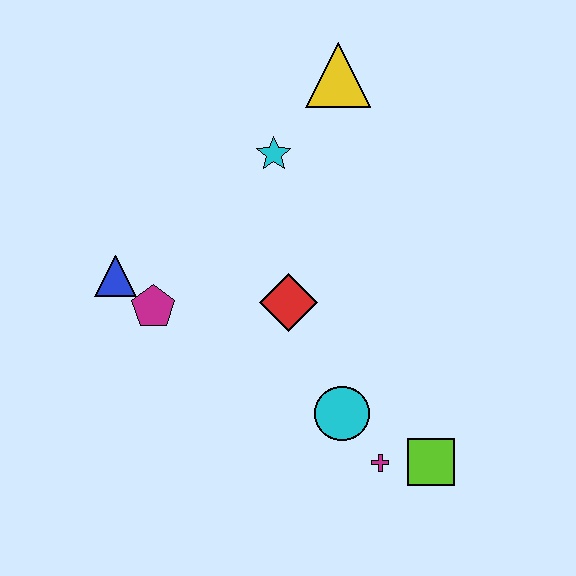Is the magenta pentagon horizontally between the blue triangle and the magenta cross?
Yes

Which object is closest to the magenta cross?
The lime square is closest to the magenta cross.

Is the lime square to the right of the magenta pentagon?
Yes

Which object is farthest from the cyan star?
The lime square is farthest from the cyan star.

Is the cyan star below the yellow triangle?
Yes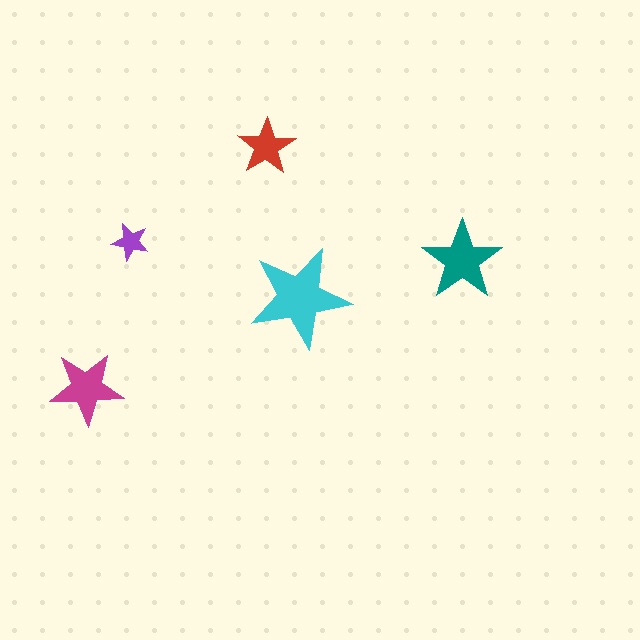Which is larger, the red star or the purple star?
The red one.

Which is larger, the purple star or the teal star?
The teal one.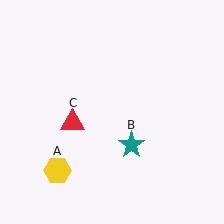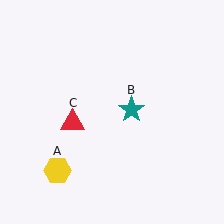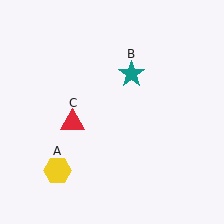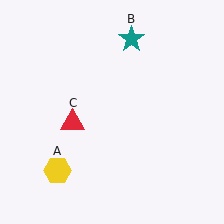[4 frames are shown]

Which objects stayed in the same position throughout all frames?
Yellow hexagon (object A) and red triangle (object C) remained stationary.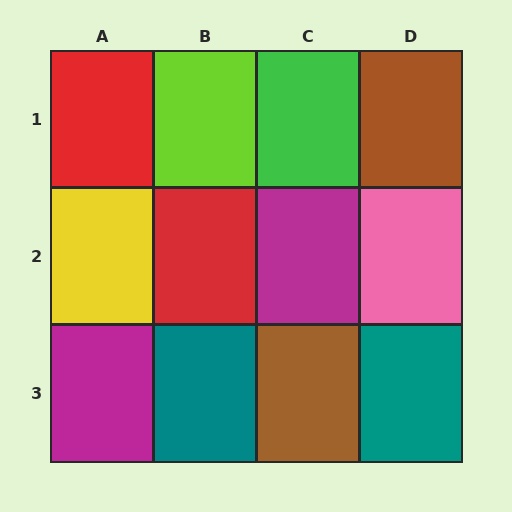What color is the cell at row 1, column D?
Brown.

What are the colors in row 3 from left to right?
Magenta, teal, brown, teal.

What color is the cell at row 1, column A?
Red.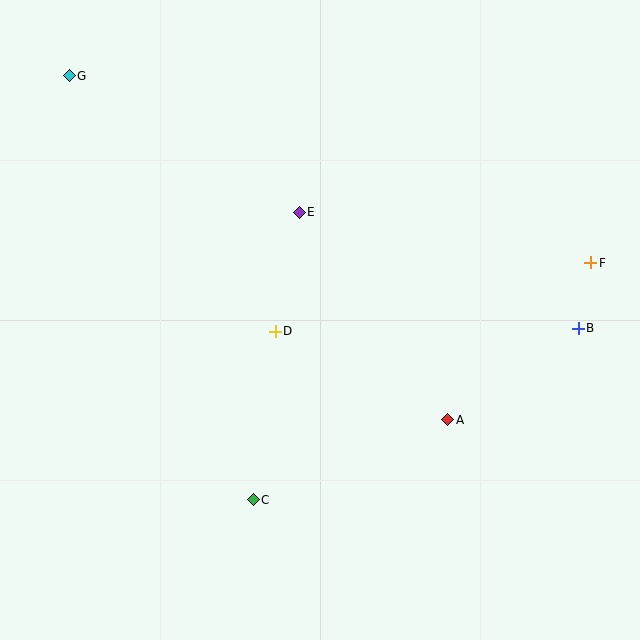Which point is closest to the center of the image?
Point D at (275, 331) is closest to the center.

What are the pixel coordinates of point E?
Point E is at (299, 212).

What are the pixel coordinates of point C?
Point C is at (253, 500).